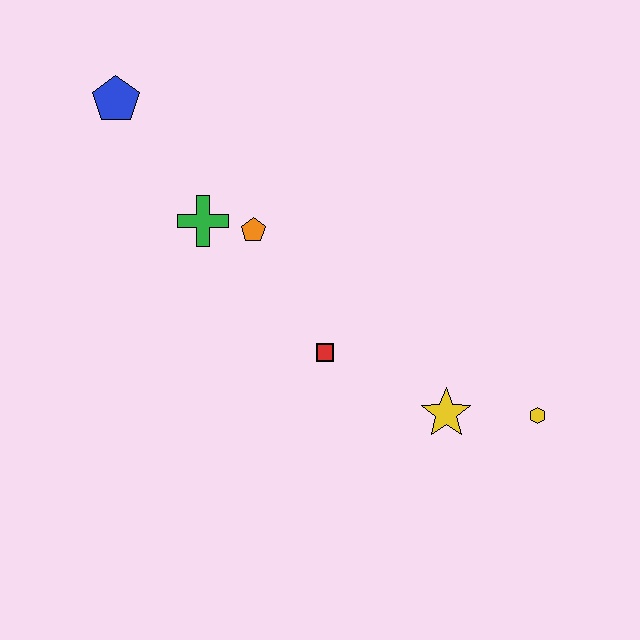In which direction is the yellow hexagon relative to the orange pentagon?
The yellow hexagon is to the right of the orange pentagon.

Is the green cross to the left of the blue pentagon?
No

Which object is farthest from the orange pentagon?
The yellow hexagon is farthest from the orange pentagon.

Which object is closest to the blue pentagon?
The green cross is closest to the blue pentagon.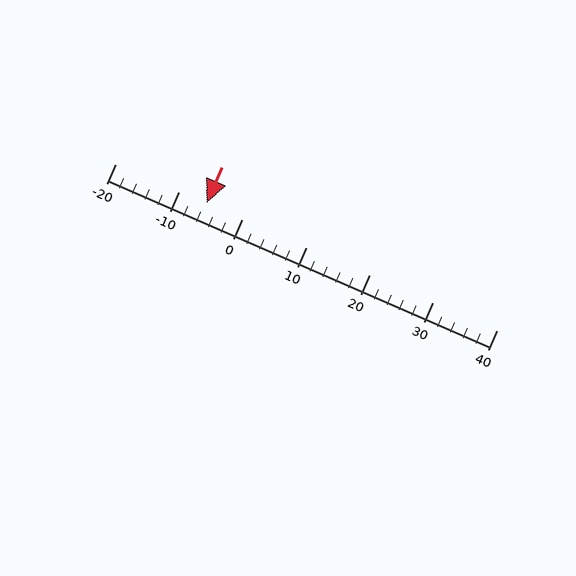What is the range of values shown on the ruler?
The ruler shows values from -20 to 40.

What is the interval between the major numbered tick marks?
The major tick marks are spaced 10 units apart.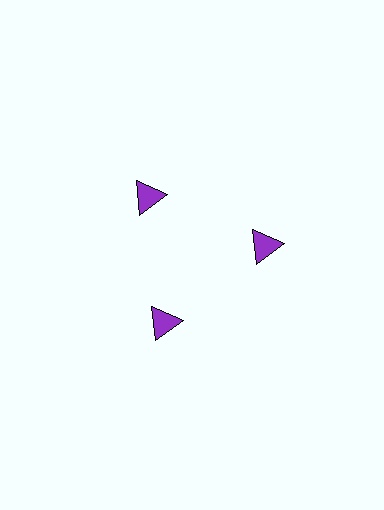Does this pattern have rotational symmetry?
Yes, this pattern has 3-fold rotational symmetry. It looks the same after rotating 120 degrees around the center.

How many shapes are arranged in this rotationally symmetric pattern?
There are 3 shapes, arranged in 3 groups of 1.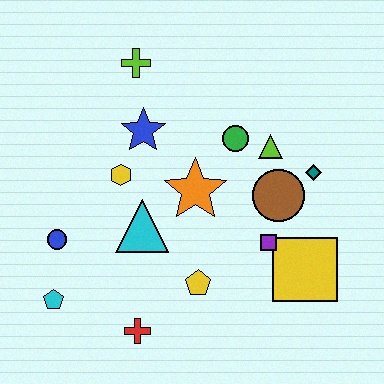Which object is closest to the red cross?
The yellow pentagon is closest to the red cross.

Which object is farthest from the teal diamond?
The cyan pentagon is farthest from the teal diamond.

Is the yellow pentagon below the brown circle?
Yes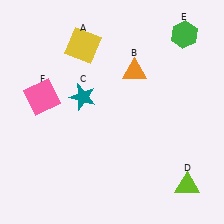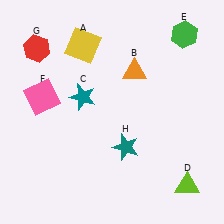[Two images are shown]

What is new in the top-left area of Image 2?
A red hexagon (G) was added in the top-left area of Image 2.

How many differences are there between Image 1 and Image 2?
There are 2 differences between the two images.